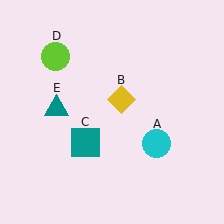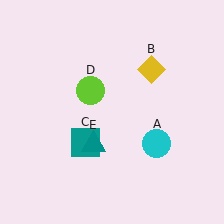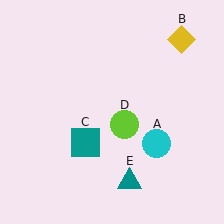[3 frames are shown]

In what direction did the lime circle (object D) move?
The lime circle (object D) moved down and to the right.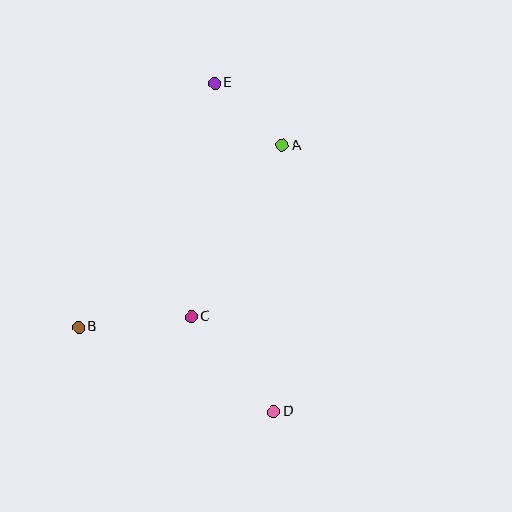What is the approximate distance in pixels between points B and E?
The distance between B and E is approximately 279 pixels.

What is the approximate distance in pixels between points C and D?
The distance between C and D is approximately 126 pixels.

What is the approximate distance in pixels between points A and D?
The distance between A and D is approximately 266 pixels.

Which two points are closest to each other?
Points A and E are closest to each other.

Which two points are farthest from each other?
Points D and E are farthest from each other.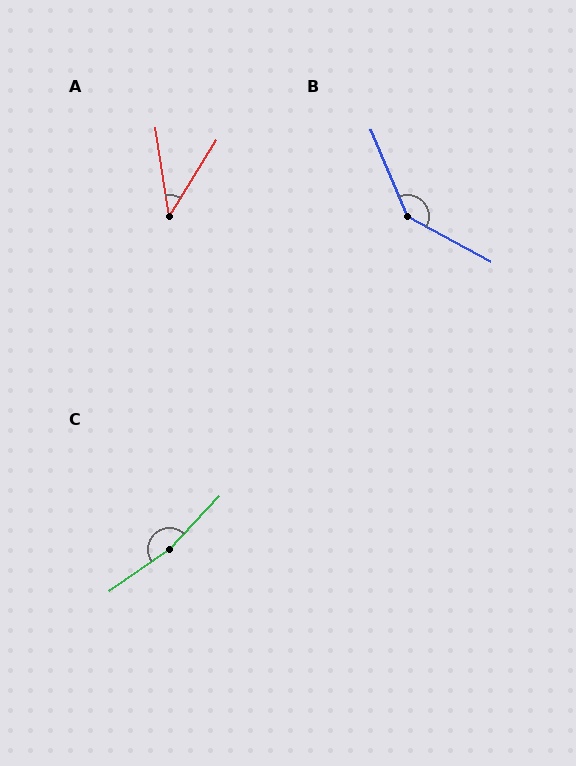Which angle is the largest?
C, at approximately 167 degrees.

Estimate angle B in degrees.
Approximately 141 degrees.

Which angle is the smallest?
A, at approximately 40 degrees.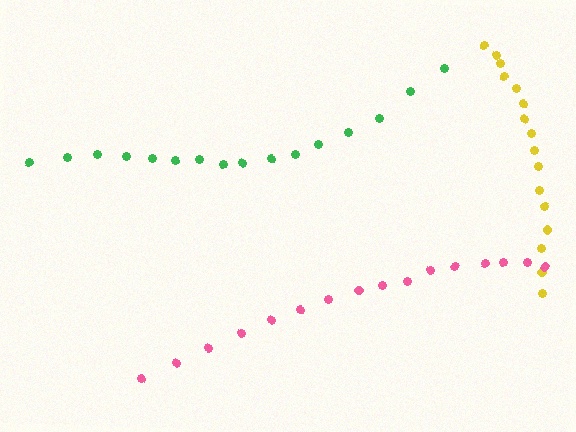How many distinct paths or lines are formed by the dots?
There are 3 distinct paths.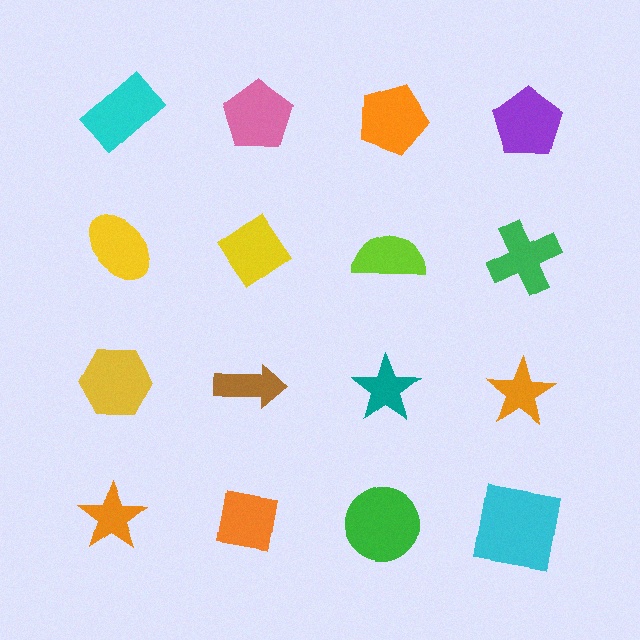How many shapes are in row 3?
4 shapes.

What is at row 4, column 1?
An orange star.